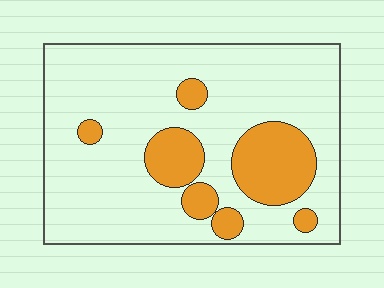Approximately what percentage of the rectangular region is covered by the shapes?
Approximately 20%.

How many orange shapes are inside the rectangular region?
7.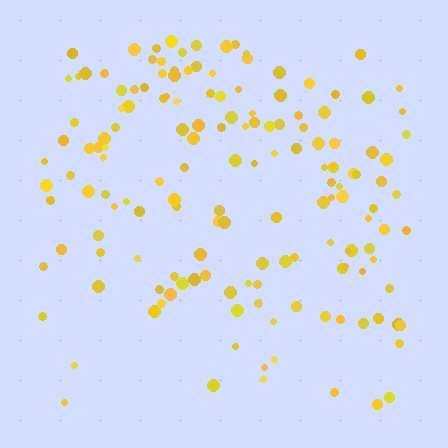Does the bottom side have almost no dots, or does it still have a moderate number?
Still a moderate number, just noticeably fewer than the top.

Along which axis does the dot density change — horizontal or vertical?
Vertical.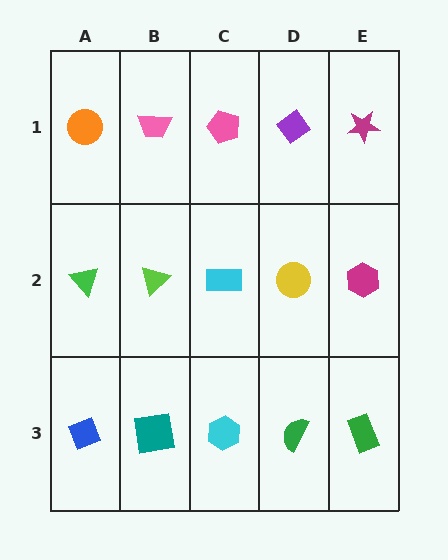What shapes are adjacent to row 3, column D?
A yellow circle (row 2, column D), a cyan hexagon (row 3, column C), a green rectangle (row 3, column E).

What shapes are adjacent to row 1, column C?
A cyan rectangle (row 2, column C), a pink trapezoid (row 1, column B), a purple diamond (row 1, column D).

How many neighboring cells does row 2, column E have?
3.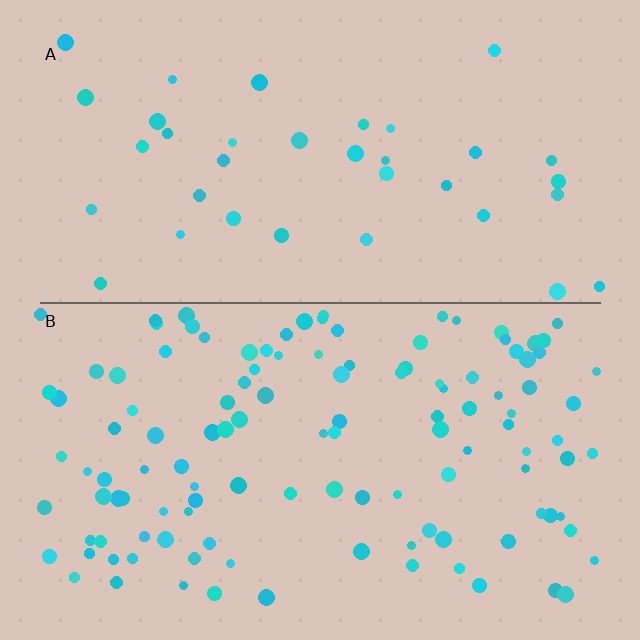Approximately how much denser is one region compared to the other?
Approximately 3.3× — region B over region A.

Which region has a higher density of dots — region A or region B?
B (the bottom).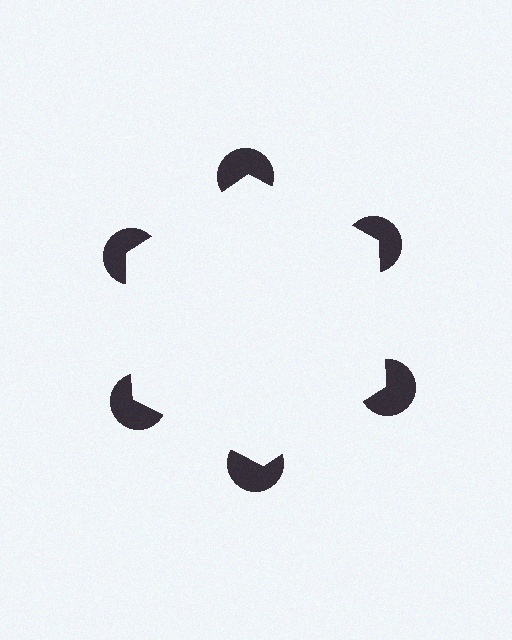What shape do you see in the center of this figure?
An illusory hexagon — its edges are inferred from the aligned wedge cuts in the pac-man discs, not physically drawn.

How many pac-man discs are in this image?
There are 6 — one at each vertex of the illusory hexagon.